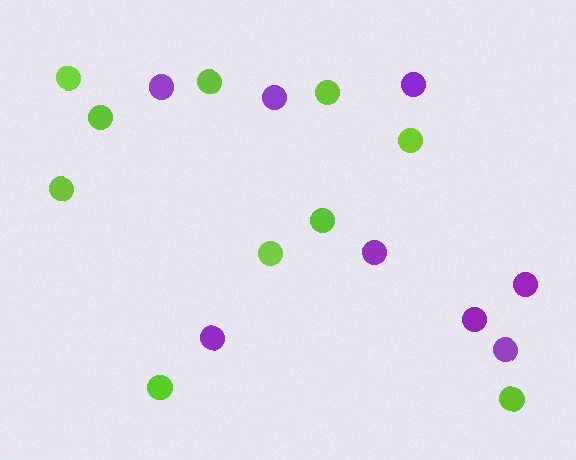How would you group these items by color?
There are 2 groups: one group of lime circles (10) and one group of purple circles (8).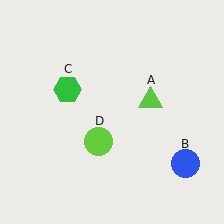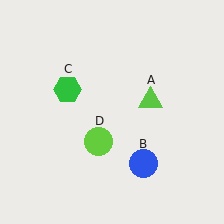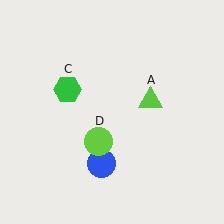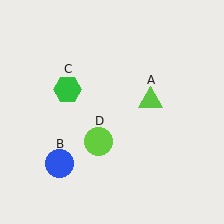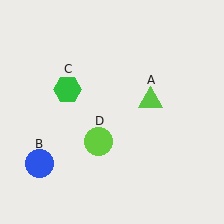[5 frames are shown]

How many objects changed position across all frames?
1 object changed position: blue circle (object B).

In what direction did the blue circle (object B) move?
The blue circle (object B) moved left.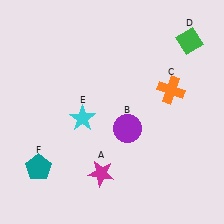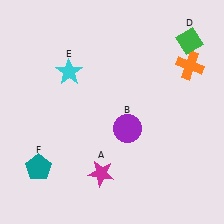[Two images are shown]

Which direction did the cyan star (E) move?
The cyan star (E) moved up.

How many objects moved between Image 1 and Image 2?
2 objects moved between the two images.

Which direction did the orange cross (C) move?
The orange cross (C) moved up.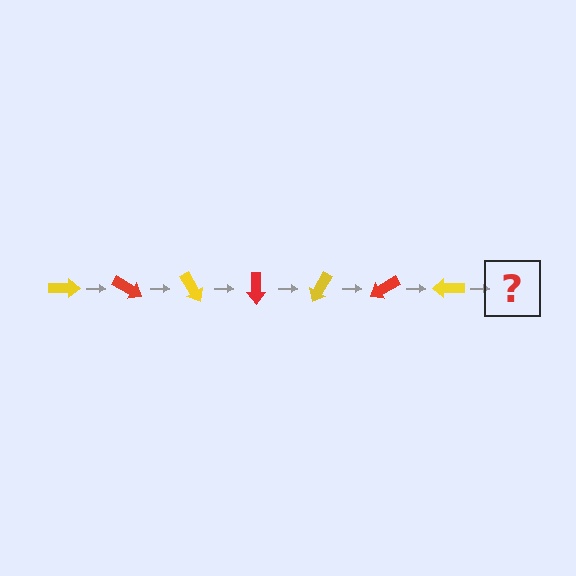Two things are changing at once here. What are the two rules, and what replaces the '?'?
The two rules are that it rotates 30 degrees each step and the color cycles through yellow and red. The '?' should be a red arrow, rotated 210 degrees from the start.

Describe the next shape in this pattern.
It should be a red arrow, rotated 210 degrees from the start.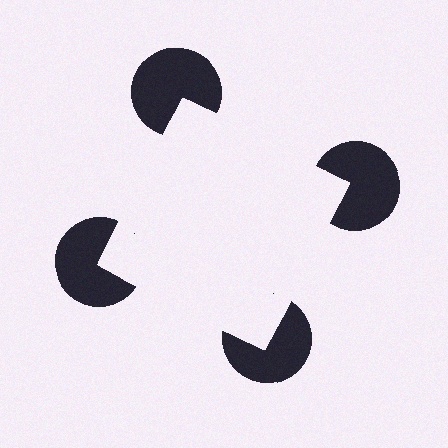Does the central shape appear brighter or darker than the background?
It typically appears slightly brighter than the background, even though no actual brightness change is drawn.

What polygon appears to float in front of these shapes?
An illusory square — its edges are inferred from the aligned wedge cuts in the pac-man discs, not physically drawn.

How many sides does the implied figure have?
4 sides.